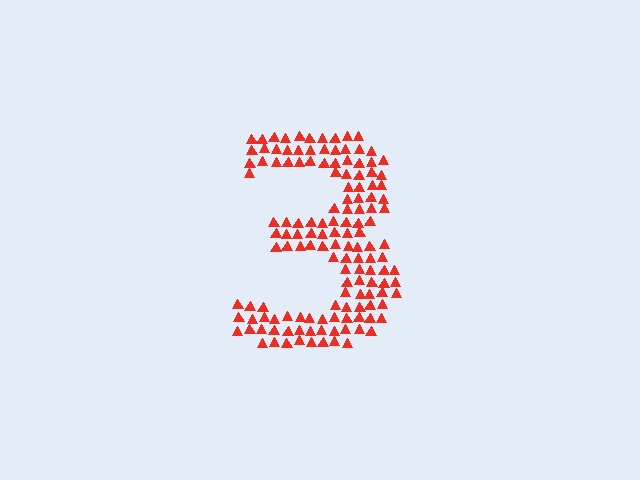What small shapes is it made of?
It is made of small triangles.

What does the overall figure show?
The overall figure shows the digit 3.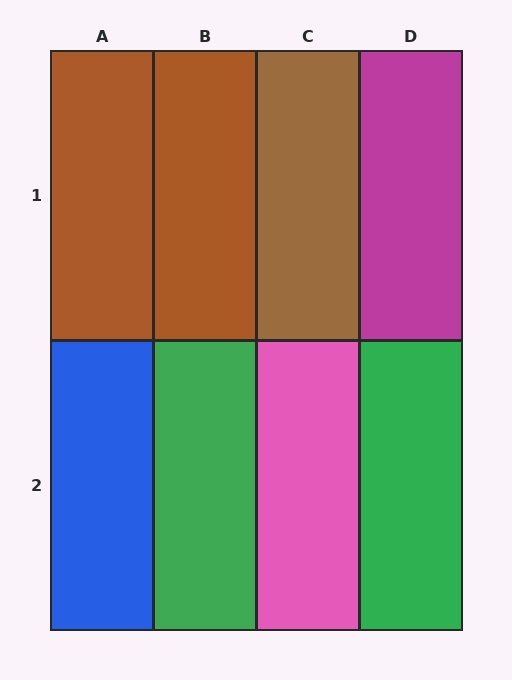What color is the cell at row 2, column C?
Pink.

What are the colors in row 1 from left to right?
Brown, brown, brown, magenta.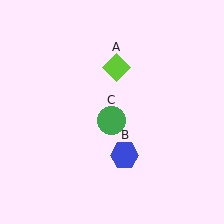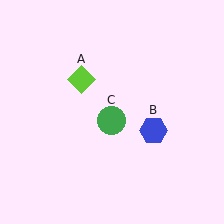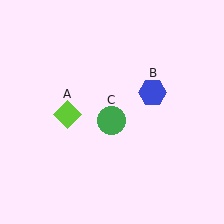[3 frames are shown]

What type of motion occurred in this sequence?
The lime diamond (object A), blue hexagon (object B) rotated counterclockwise around the center of the scene.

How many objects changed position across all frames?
2 objects changed position: lime diamond (object A), blue hexagon (object B).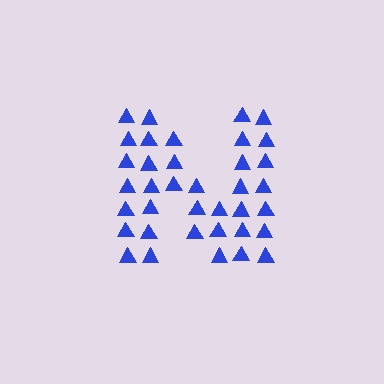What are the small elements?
The small elements are triangles.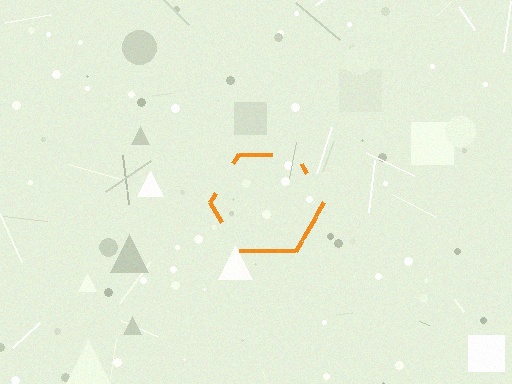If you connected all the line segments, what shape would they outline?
They would outline a hexagon.